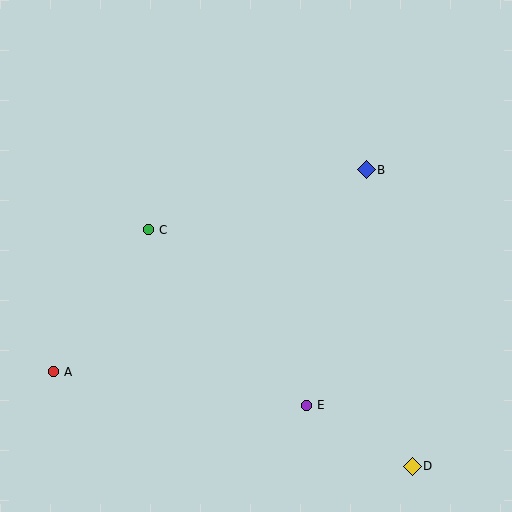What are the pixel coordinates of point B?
Point B is at (366, 170).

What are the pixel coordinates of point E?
Point E is at (306, 405).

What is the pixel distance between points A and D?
The distance between A and D is 372 pixels.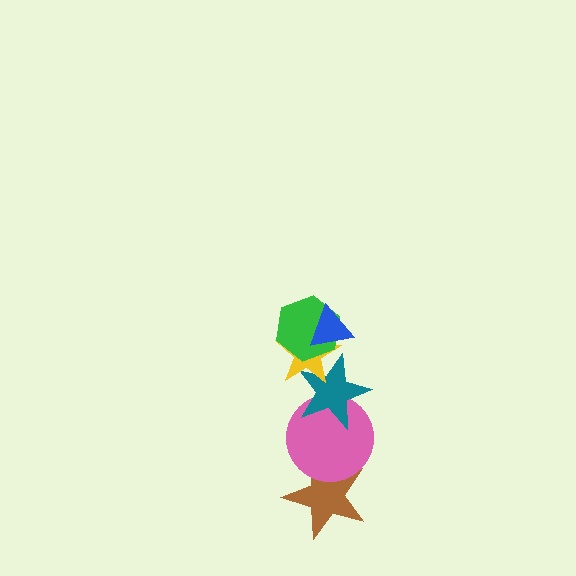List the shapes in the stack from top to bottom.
From top to bottom: the blue triangle, the green hexagon, the yellow star, the teal star, the pink circle, the brown star.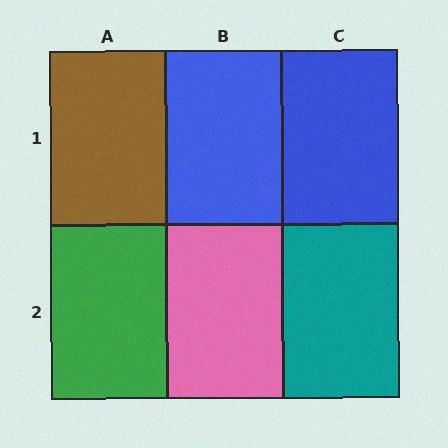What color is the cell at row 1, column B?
Blue.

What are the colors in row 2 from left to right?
Green, pink, teal.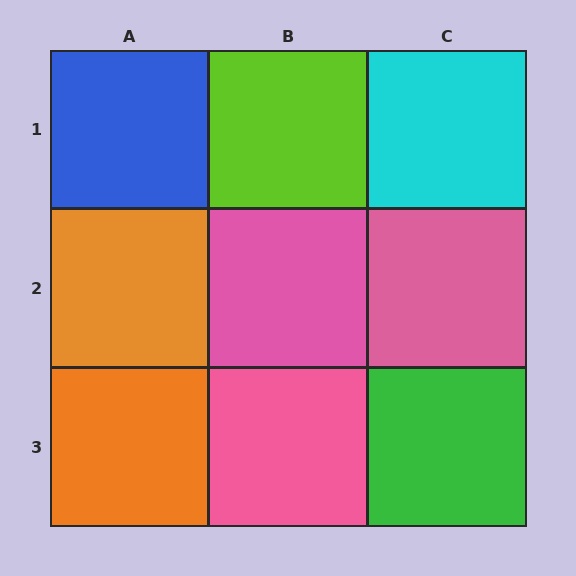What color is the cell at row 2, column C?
Pink.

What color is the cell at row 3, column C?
Green.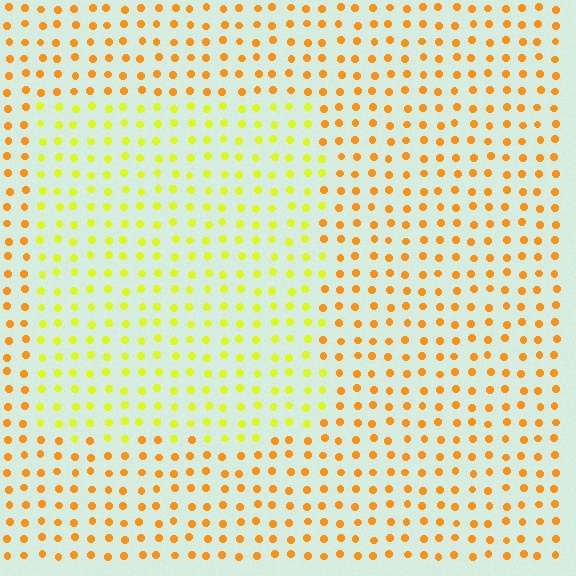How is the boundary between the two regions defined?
The boundary is defined purely by a slight shift in hue (about 36 degrees). Spacing, size, and orientation are identical on both sides.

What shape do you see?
I see a rectangle.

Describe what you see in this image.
The image is filled with small orange elements in a uniform arrangement. A rectangle-shaped region is visible where the elements are tinted to a slightly different hue, forming a subtle color boundary.